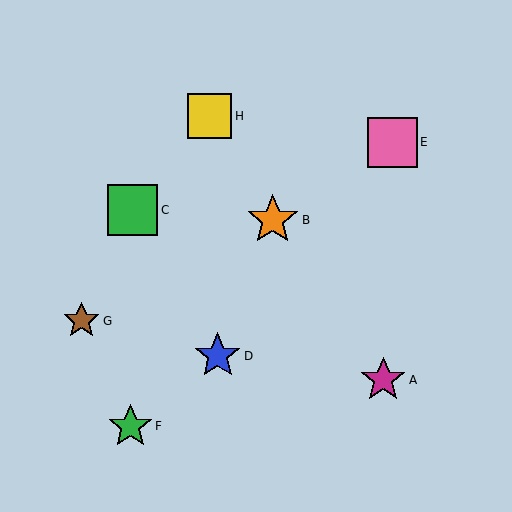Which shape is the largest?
The orange star (labeled B) is the largest.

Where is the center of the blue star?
The center of the blue star is at (218, 356).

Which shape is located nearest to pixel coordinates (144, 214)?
The green square (labeled C) at (132, 210) is nearest to that location.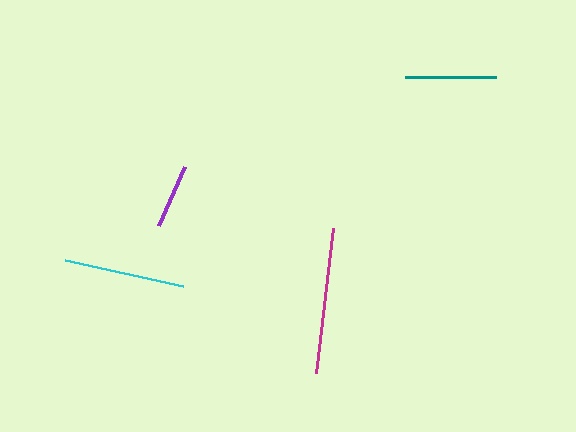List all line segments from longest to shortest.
From longest to shortest: magenta, cyan, teal, purple.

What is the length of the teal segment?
The teal segment is approximately 91 pixels long.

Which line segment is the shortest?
The purple line is the shortest at approximately 65 pixels.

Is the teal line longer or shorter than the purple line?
The teal line is longer than the purple line.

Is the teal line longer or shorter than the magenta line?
The magenta line is longer than the teal line.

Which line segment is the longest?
The magenta line is the longest at approximately 146 pixels.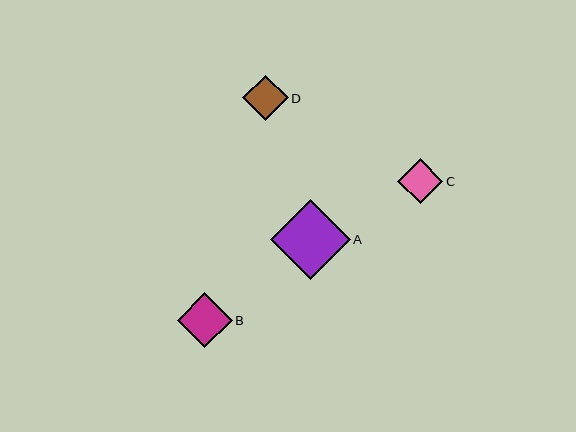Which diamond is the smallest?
Diamond C is the smallest with a size of approximately 45 pixels.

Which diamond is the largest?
Diamond A is the largest with a size of approximately 80 pixels.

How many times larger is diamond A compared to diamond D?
Diamond A is approximately 1.8 times the size of diamond D.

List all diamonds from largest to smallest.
From largest to smallest: A, B, D, C.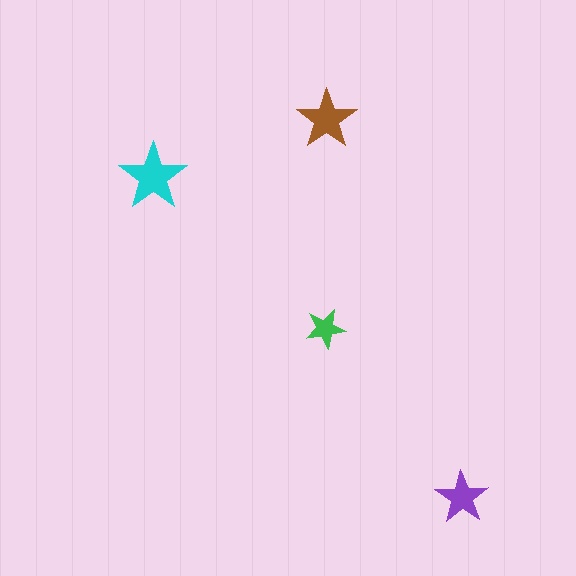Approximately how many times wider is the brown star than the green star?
About 1.5 times wider.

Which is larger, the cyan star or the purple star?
The cyan one.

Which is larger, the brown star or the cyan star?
The cyan one.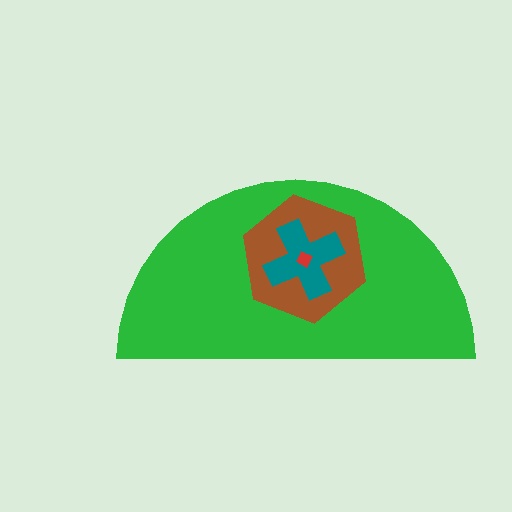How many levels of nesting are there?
4.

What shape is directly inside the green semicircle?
The brown hexagon.